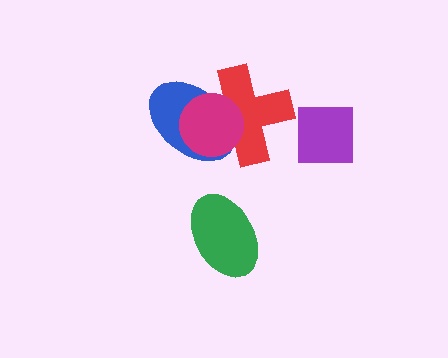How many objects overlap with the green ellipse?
0 objects overlap with the green ellipse.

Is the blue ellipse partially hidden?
Yes, it is partially covered by another shape.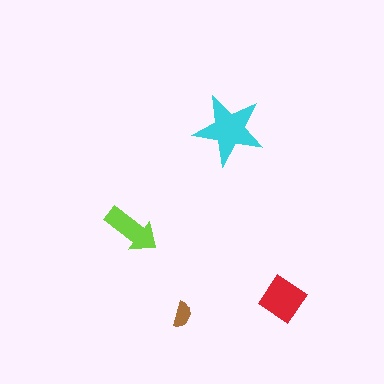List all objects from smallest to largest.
The brown semicircle, the lime arrow, the red diamond, the cyan star.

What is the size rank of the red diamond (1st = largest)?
2nd.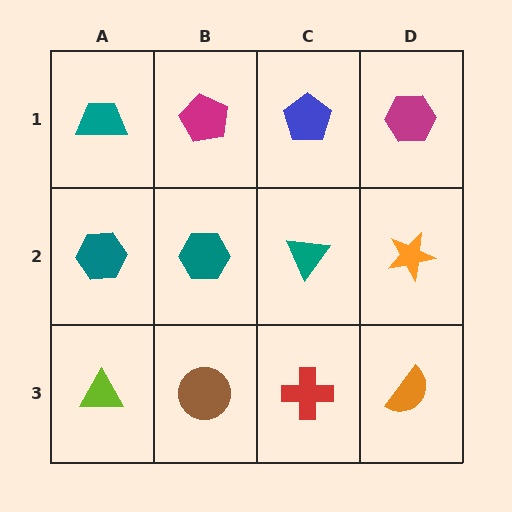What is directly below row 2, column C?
A red cross.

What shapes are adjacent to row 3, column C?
A teal triangle (row 2, column C), a brown circle (row 3, column B), an orange semicircle (row 3, column D).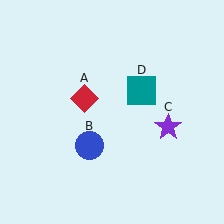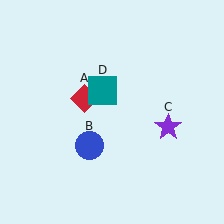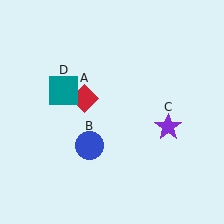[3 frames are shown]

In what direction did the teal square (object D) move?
The teal square (object D) moved left.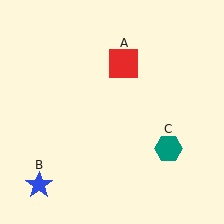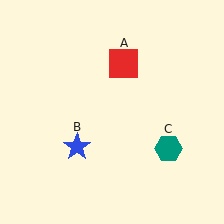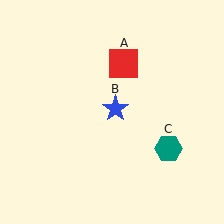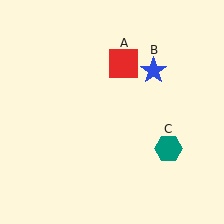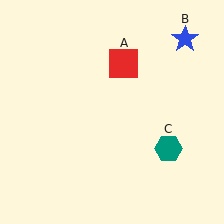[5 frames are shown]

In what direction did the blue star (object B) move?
The blue star (object B) moved up and to the right.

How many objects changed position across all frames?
1 object changed position: blue star (object B).